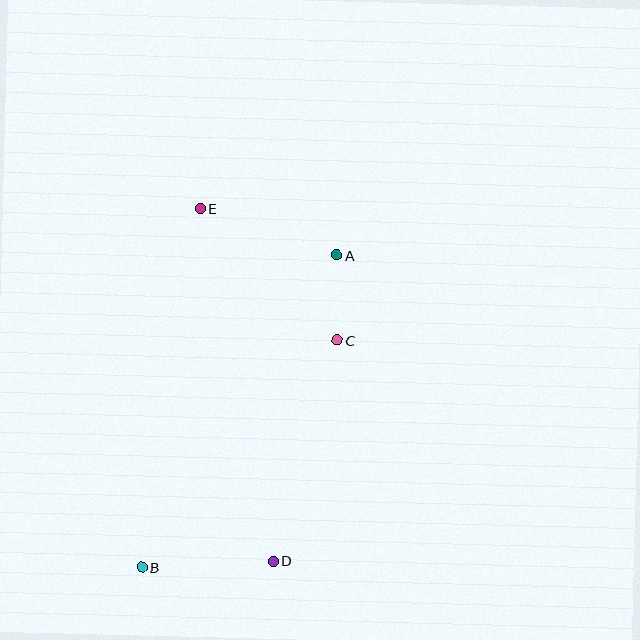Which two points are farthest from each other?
Points A and B are farthest from each other.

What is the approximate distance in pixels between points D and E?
The distance between D and E is approximately 360 pixels.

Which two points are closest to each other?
Points A and C are closest to each other.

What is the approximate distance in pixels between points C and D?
The distance between C and D is approximately 230 pixels.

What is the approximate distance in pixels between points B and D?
The distance between B and D is approximately 131 pixels.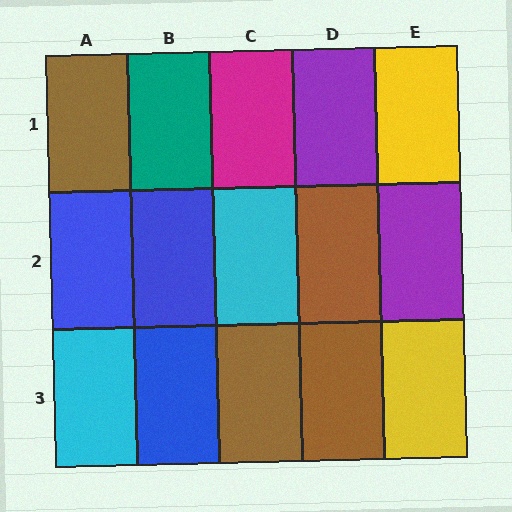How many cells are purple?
2 cells are purple.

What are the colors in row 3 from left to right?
Cyan, blue, brown, brown, yellow.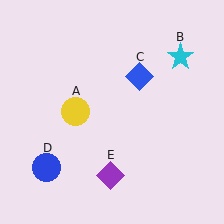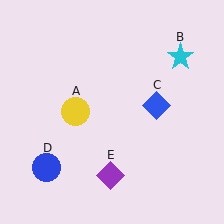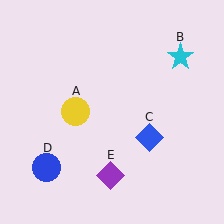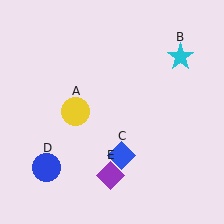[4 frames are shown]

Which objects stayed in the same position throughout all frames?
Yellow circle (object A) and cyan star (object B) and blue circle (object D) and purple diamond (object E) remained stationary.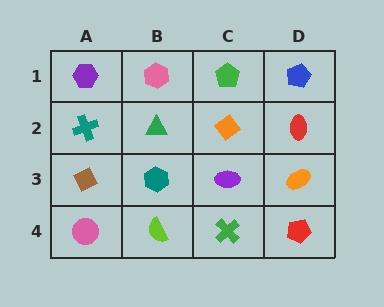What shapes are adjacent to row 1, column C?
An orange diamond (row 2, column C), a pink hexagon (row 1, column B), a blue pentagon (row 1, column D).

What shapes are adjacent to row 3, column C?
An orange diamond (row 2, column C), a green cross (row 4, column C), a teal hexagon (row 3, column B), an orange ellipse (row 3, column D).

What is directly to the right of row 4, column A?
A lime semicircle.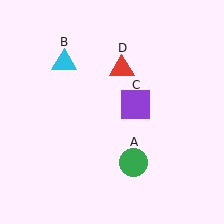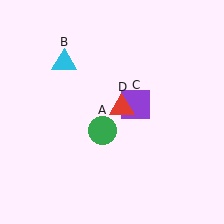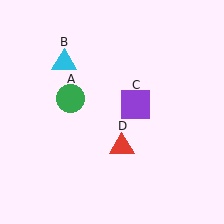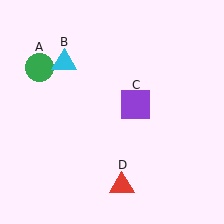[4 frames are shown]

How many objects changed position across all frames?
2 objects changed position: green circle (object A), red triangle (object D).